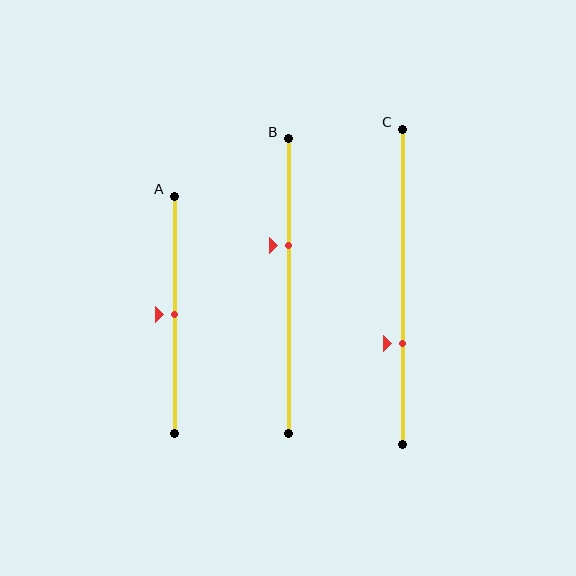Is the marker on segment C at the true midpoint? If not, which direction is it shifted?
No, the marker on segment C is shifted downward by about 18% of the segment length.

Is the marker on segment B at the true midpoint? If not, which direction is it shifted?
No, the marker on segment B is shifted upward by about 14% of the segment length.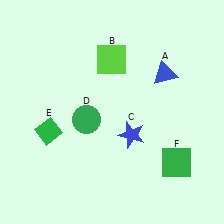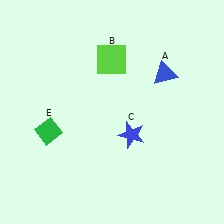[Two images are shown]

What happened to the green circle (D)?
The green circle (D) was removed in Image 2. It was in the bottom-left area of Image 1.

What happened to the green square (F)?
The green square (F) was removed in Image 2. It was in the bottom-right area of Image 1.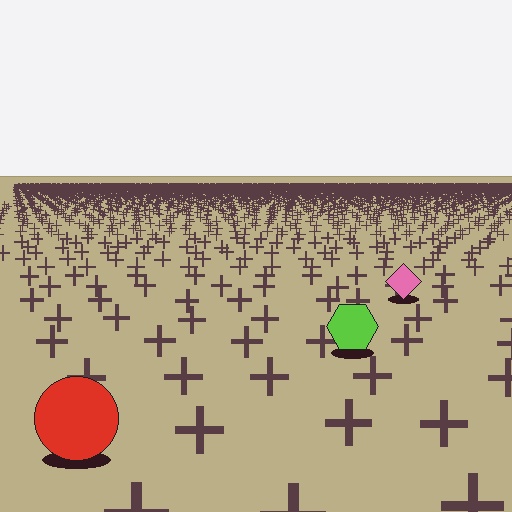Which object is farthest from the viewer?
The pink diamond is farthest from the viewer. It appears smaller and the ground texture around it is denser.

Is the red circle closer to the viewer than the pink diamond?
Yes. The red circle is closer — you can tell from the texture gradient: the ground texture is coarser near it.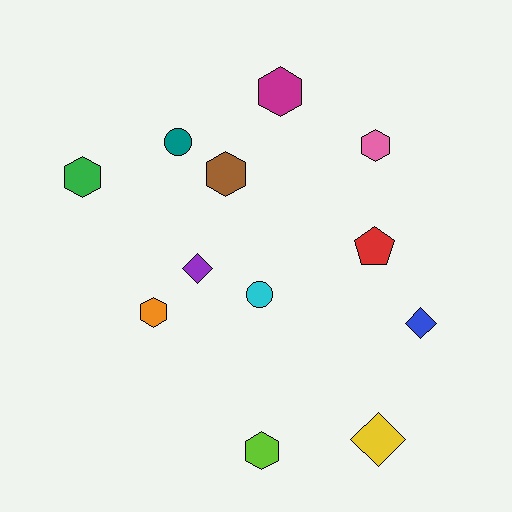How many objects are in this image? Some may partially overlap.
There are 12 objects.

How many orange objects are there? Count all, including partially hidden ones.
There is 1 orange object.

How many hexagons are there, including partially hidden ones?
There are 6 hexagons.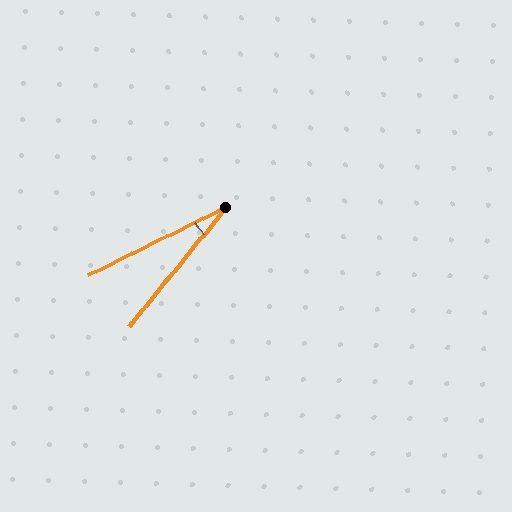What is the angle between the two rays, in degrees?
Approximately 24 degrees.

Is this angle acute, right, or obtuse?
It is acute.